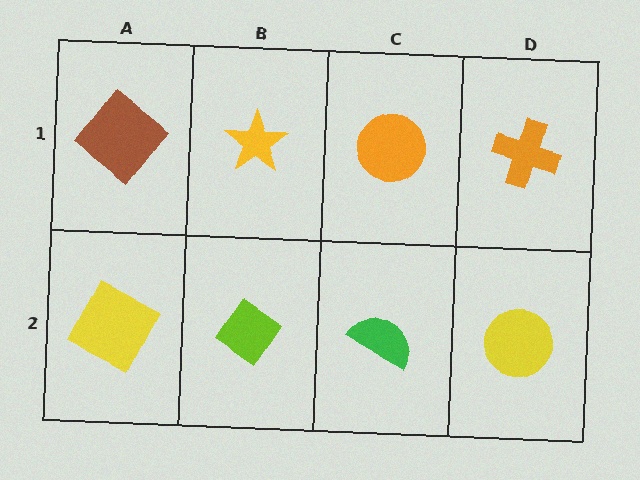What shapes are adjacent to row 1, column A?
A yellow square (row 2, column A), a yellow star (row 1, column B).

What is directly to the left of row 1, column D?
An orange circle.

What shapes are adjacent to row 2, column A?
A brown diamond (row 1, column A), a lime diamond (row 2, column B).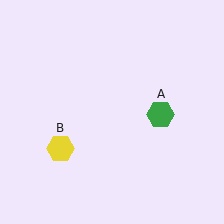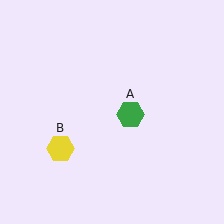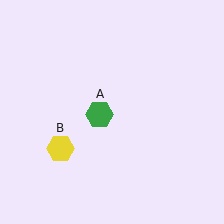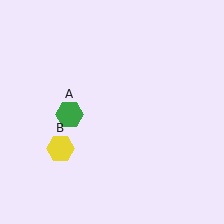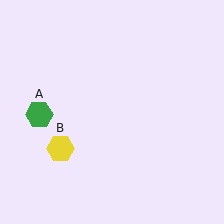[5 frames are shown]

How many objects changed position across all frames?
1 object changed position: green hexagon (object A).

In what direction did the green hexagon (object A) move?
The green hexagon (object A) moved left.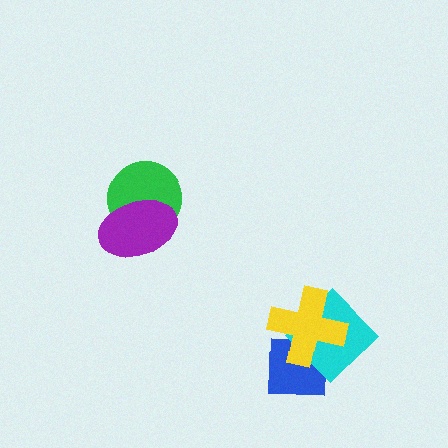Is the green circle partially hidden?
Yes, it is partially covered by another shape.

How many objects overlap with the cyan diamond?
2 objects overlap with the cyan diamond.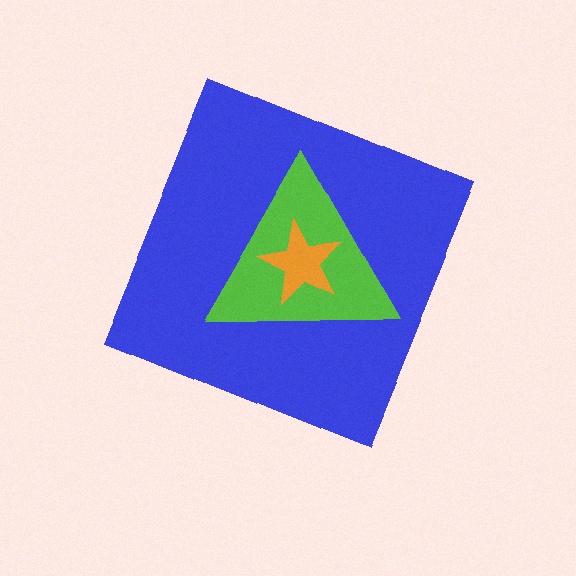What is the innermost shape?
The orange star.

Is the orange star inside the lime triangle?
Yes.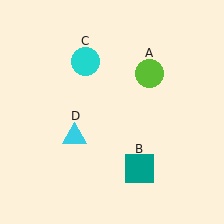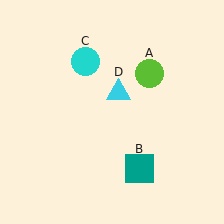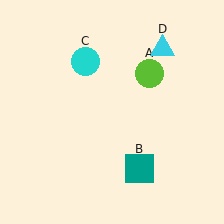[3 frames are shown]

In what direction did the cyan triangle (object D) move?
The cyan triangle (object D) moved up and to the right.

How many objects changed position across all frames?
1 object changed position: cyan triangle (object D).